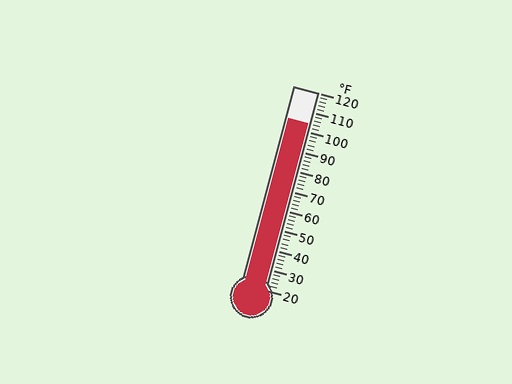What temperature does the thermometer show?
The thermometer shows approximately 104°F.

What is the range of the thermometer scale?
The thermometer scale ranges from 20°F to 120°F.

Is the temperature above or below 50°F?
The temperature is above 50°F.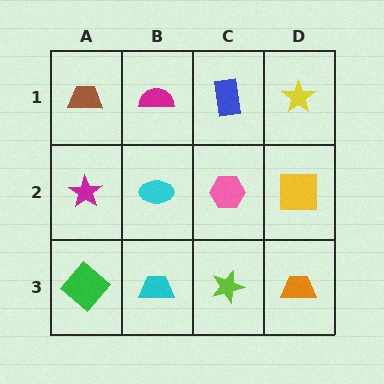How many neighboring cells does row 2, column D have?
3.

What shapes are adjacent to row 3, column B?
A cyan ellipse (row 2, column B), a green diamond (row 3, column A), a lime star (row 3, column C).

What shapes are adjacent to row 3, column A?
A magenta star (row 2, column A), a cyan trapezoid (row 3, column B).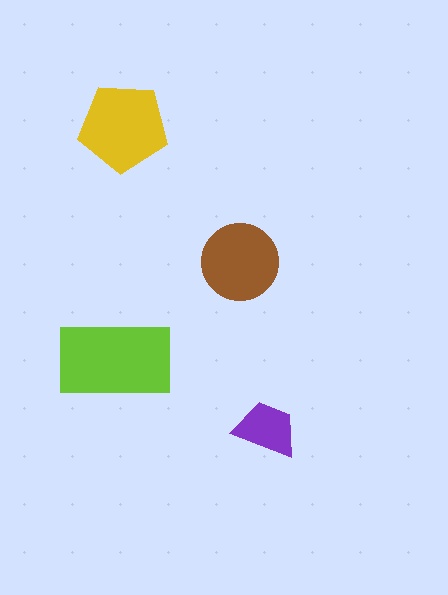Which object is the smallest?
The purple trapezoid.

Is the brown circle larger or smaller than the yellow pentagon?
Smaller.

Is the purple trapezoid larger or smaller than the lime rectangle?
Smaller.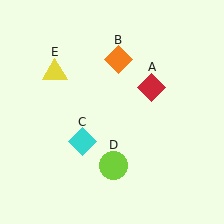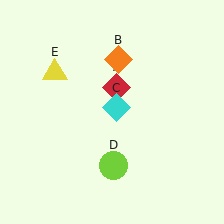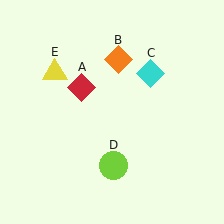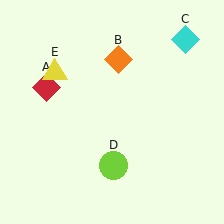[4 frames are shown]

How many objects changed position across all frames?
2 objects changed position: red diamond (object A), cyan diamond (object C).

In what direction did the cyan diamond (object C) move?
The cyan diamond (object C) moved up and to the right.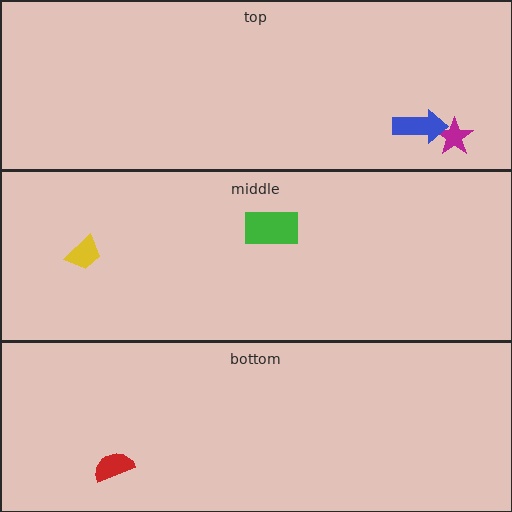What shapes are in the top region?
The magenta star, the blue arrow.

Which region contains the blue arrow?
The top region.